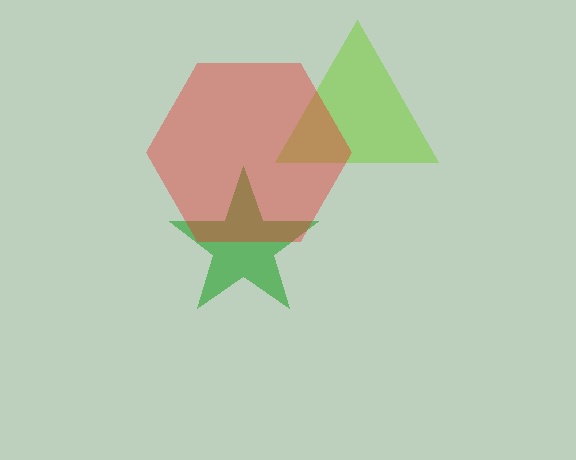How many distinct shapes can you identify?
There are 3 distinct shapes: a lime triangle, a green star, a red hexagon.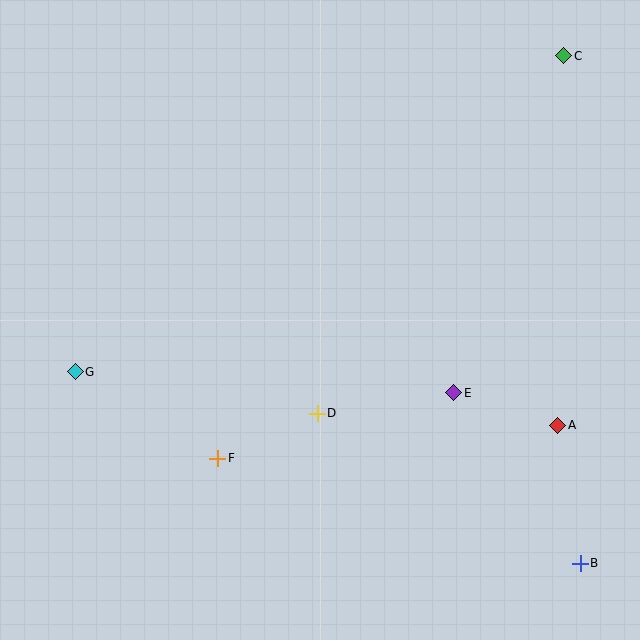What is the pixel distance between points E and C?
The distance between E and C is 355 pixels.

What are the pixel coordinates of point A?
Point A is at (558, 425).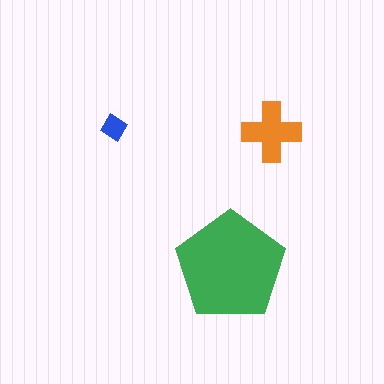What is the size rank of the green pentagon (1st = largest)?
1st.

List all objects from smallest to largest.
The blue diamond, the orange cross, the green pentagon.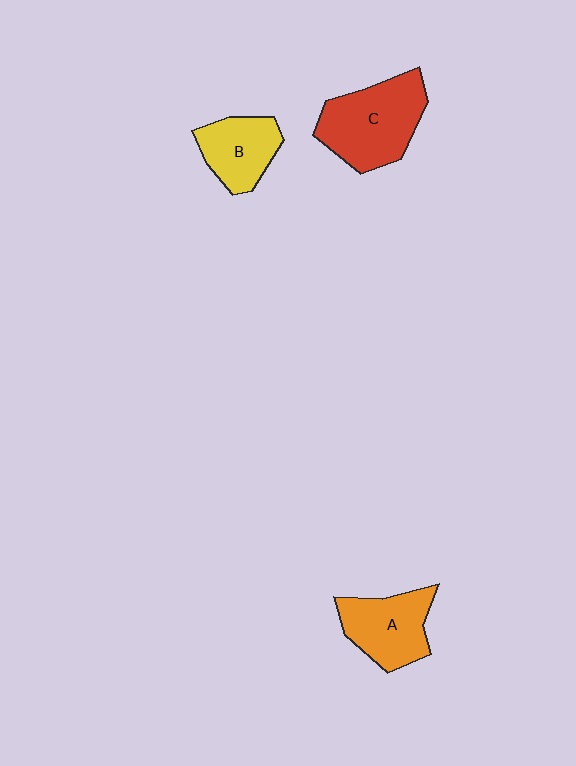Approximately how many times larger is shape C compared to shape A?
Approximately 1.3 times.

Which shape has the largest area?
Shape C (red).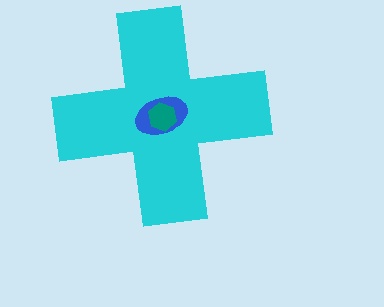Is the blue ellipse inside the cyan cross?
Yes.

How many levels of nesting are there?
3.